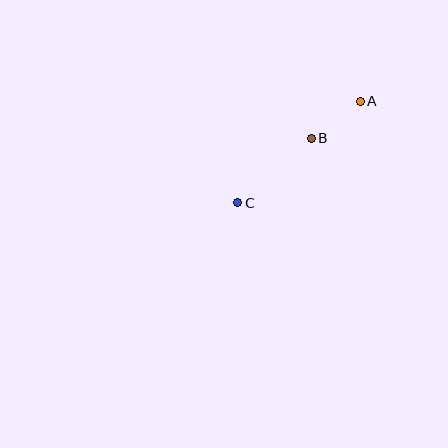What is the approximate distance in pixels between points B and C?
The distance between B and C is approximately 98 pixels.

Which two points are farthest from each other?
Points A and C are farthest from each other.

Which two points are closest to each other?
Points A and B are closest to each other.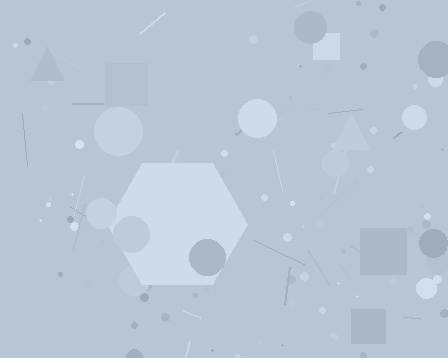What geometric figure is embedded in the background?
A hexagon is embedded in the background.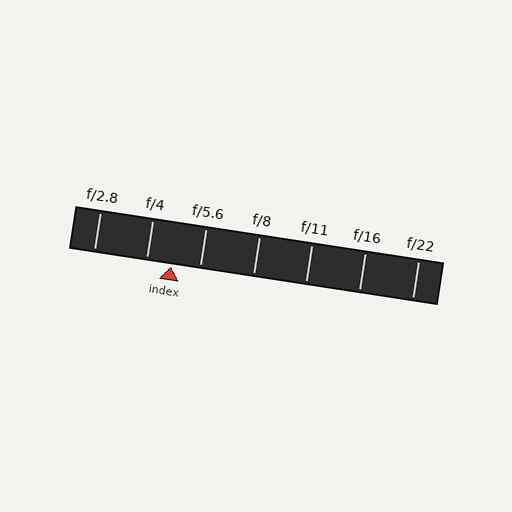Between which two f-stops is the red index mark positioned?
The index mark is between f/4 and f/5.6.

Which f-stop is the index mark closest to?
The index mark is closest to f/4.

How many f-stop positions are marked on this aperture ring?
There are 7 f-stop positions marked.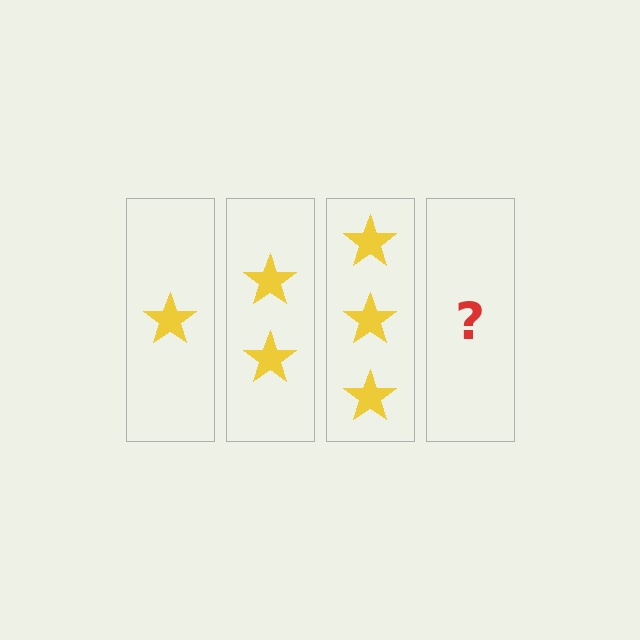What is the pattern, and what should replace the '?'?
The pattern is that each step adds one more star. The '?' should be 4 stars.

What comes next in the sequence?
The next element should be 4 stars.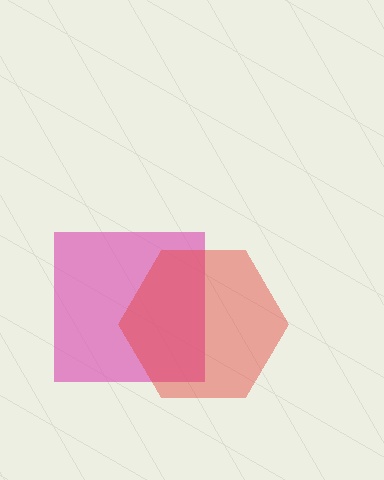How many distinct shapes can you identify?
There are 2 distinct shapes: a pink square, a red hexagon.